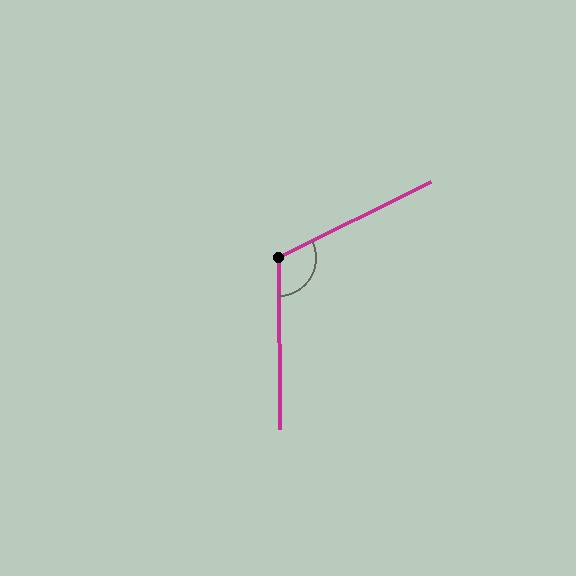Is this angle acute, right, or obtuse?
It is obtuse.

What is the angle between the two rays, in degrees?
Approximately 116 degrees.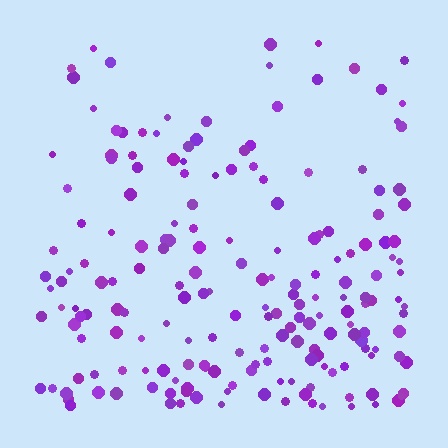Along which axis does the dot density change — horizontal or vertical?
Vertical.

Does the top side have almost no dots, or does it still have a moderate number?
Still a moderate number, just noticeably fewer than the bottom.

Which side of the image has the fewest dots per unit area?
The top.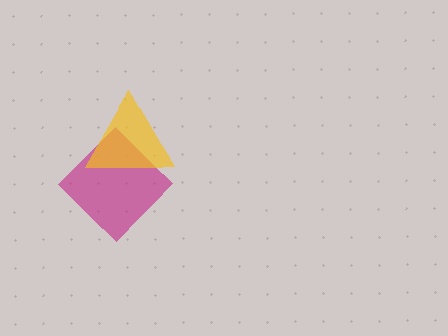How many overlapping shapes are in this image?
There are 2 overlapping shapes in the image.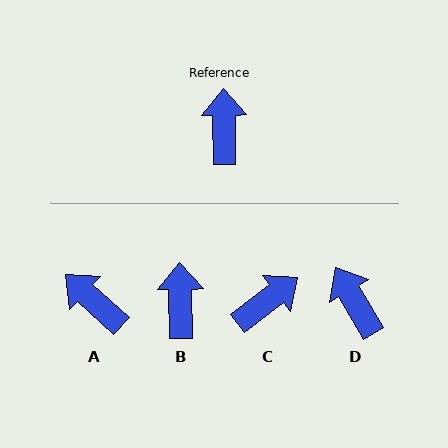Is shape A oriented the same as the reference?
No, it is off by about 47 degrees.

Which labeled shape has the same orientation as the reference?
B.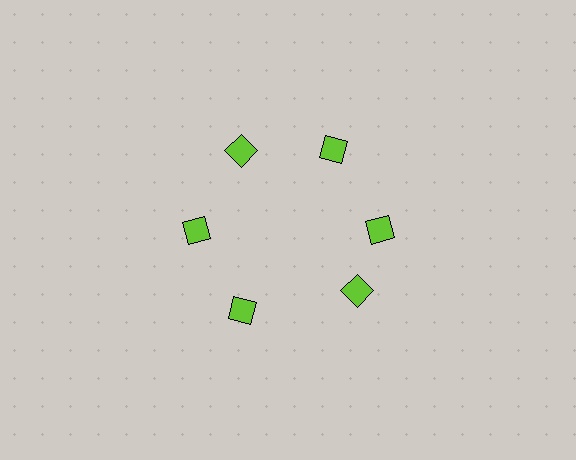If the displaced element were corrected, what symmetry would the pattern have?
It would have 6-fold rotational symmetry — the pattern would map onto itself every 60 degrees.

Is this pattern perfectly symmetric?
No. The 6 lime diamonds are arranged in a ring, but one element near the 5 o'clock position is rotated out of alignment along the ring, breaking the 6-fold rotational symmetry.